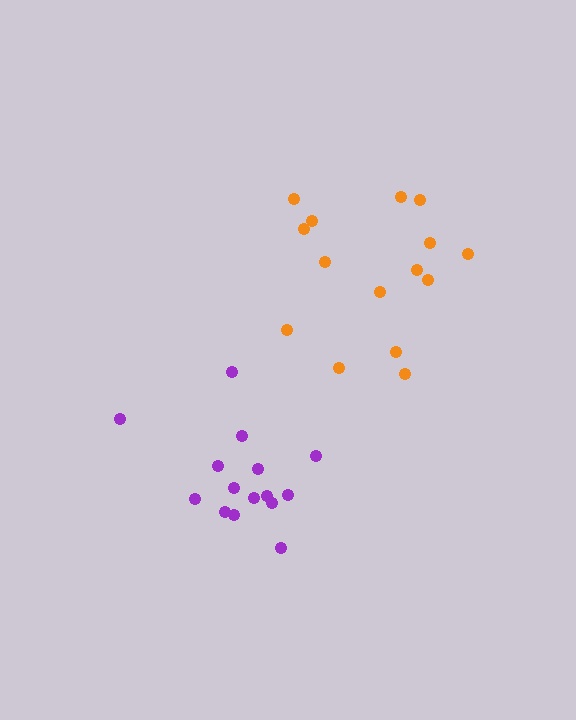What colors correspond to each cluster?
The clusters are colored: purple, orange.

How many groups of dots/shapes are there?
There are 2 groups.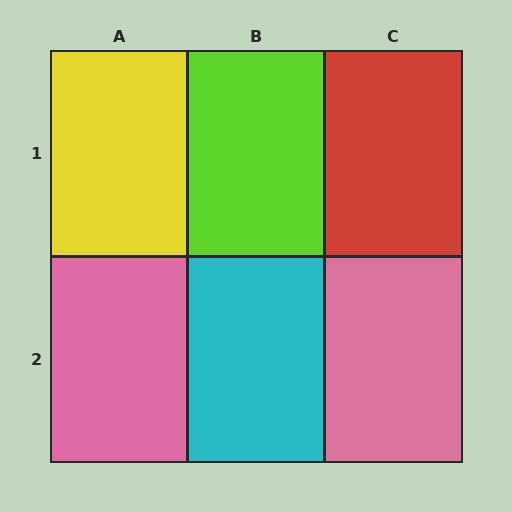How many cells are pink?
2 cells are pink.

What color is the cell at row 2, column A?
Pink.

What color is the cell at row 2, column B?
Cyan.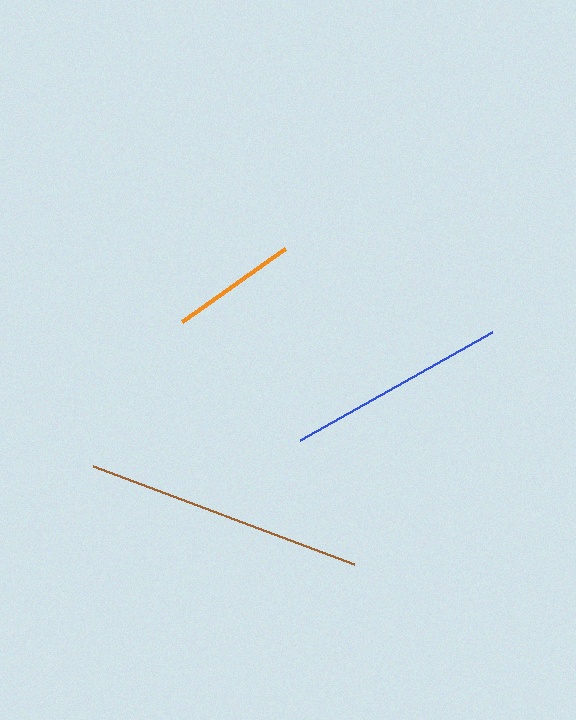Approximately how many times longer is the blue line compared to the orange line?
The blue line is approximately 1.8 times the length of the orange line.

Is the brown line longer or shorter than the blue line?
The brown line is longer than the blue line.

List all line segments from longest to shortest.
From longest to shortest: brown, blue, orange.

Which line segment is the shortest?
The orange line is the shortest at approximately 126 pixels.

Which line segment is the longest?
The brown line is the longest at approximately 279 pixels.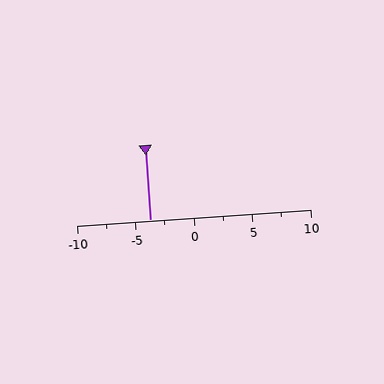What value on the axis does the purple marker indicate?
The marker indicates approximately -3.8.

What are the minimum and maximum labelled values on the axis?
The axis runs from -10 to 10.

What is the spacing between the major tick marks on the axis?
The major ticks are spaced 5 apart.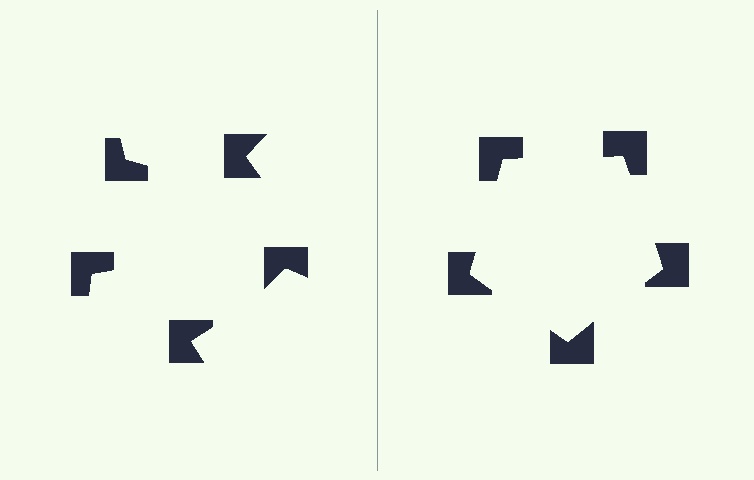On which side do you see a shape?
An illusory pentagon appears on the right side. On the left side the wedge cuts are rotated, so no coherent shape forms.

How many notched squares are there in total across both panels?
10 — 5 on each side.